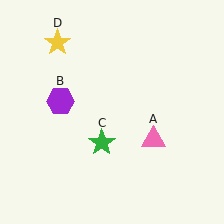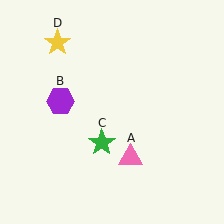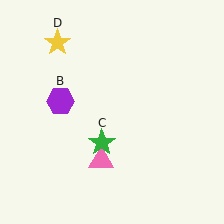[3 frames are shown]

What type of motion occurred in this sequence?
The pink triangle (object A) rotated clockwise around the center of the scene.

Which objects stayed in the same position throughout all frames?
Purple hexagon (object B) and green star (object C) and yellow star (object D) remained stationary.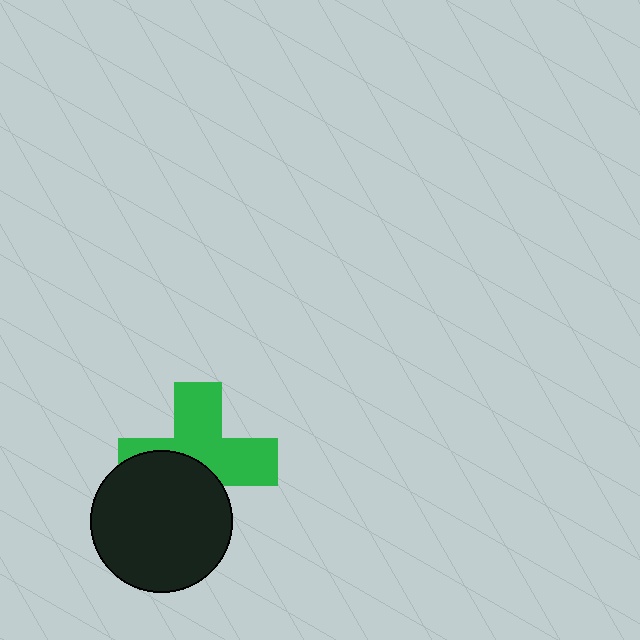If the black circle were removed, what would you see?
You would see the complete green cross.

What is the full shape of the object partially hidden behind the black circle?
The partially hidden object is a green cross.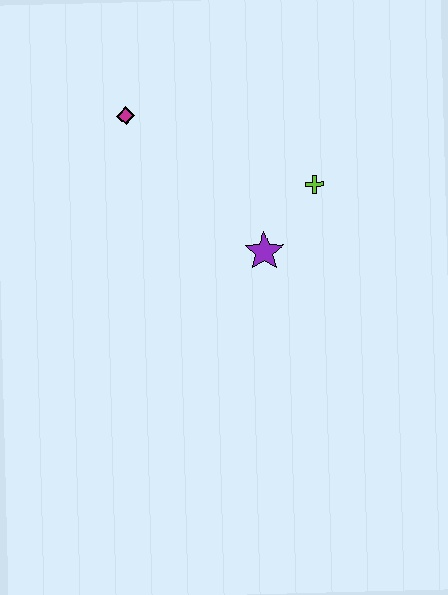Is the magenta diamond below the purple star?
No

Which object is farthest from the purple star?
The magenta diamond is farthest from the purple star.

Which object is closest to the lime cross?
The purple star is closest to the lime cross.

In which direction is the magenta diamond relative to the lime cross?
The magenta diamond is to the left of the lime cross.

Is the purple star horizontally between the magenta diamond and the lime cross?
Yes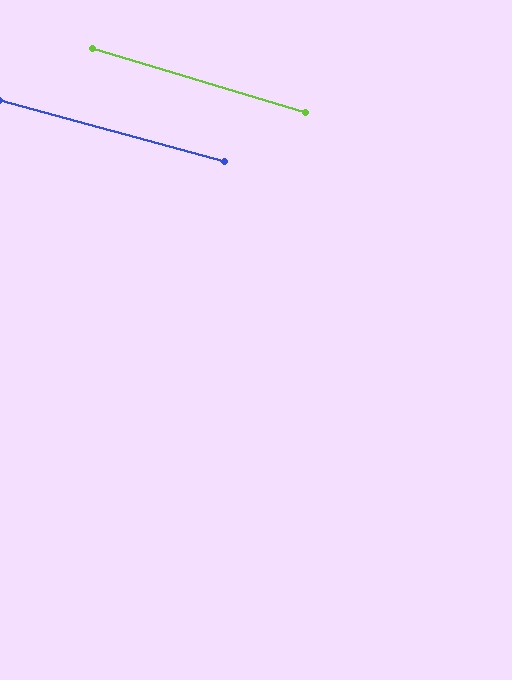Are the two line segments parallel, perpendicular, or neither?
Parallel — their directions differ by only 1.6°.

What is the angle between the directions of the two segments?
Approximately 2 degrees.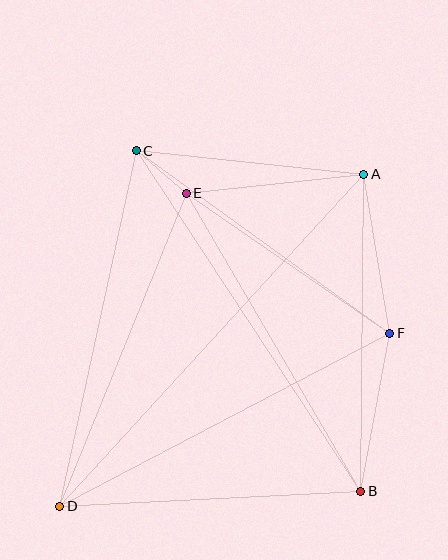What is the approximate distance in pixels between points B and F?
The distance between B and F is approximately 161 pixels.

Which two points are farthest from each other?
Points A and D are farthest from each other.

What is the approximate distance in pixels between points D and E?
The distance between D and E is approximately 338 pixels.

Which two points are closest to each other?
Points C and E are closest to each other.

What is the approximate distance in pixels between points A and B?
The distance between A and B is approximately 317 pixels.